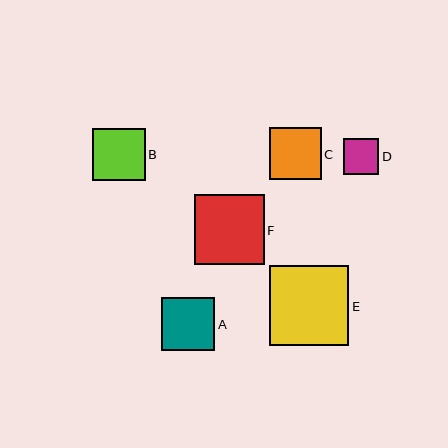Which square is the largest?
Square E is the largest with a size of approximately 79 pixels.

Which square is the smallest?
Square D is the smallest with a size of approximately 35 pixels.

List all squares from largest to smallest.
From largest to smallest: E, F, A, B, C, D.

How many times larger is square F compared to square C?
Square F is approximately 1.3 times the size of square C.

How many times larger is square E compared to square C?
Square E is approximately 1.5 times the size of square C.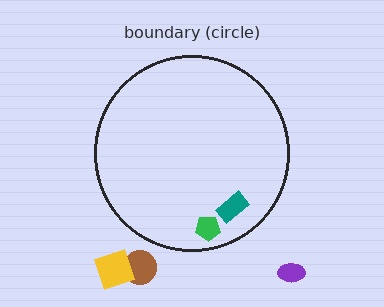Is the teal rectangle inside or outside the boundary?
Inside.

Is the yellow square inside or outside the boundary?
Outside.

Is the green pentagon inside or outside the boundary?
Inside.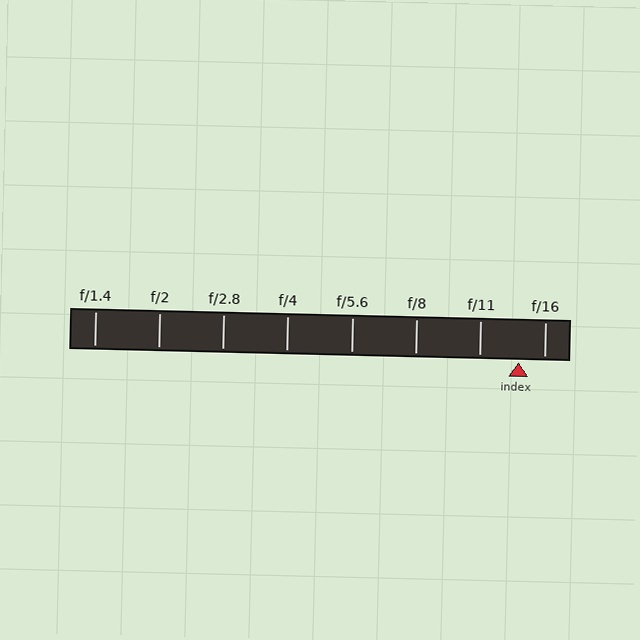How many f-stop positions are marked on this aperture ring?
There are 8 f-stop positions marked.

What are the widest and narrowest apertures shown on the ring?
The widest aperture shown is f/1.4 and the narrowest is f/16.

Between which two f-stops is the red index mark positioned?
The index mark is between f/11 and f/16.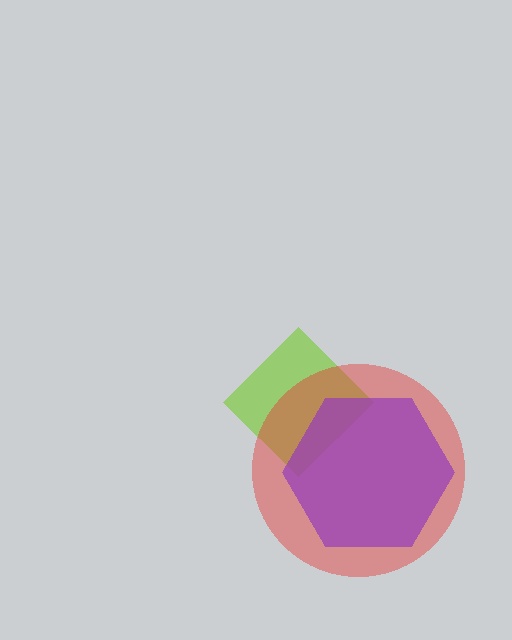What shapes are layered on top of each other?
The layered shapes are: a lime diamond, a red circle, a purple hexagon.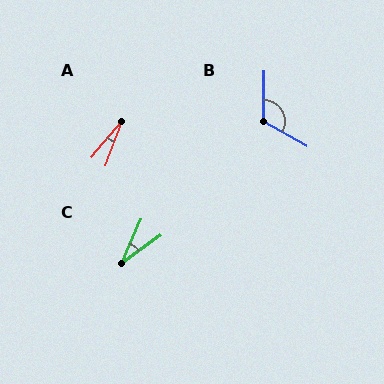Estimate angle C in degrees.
Approximately 32 degrees.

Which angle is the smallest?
A, at approximately 19 degrees.